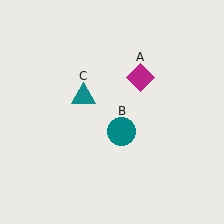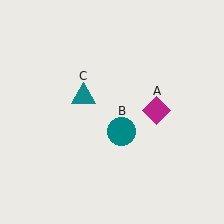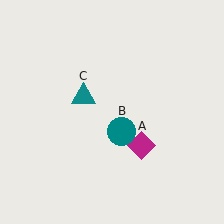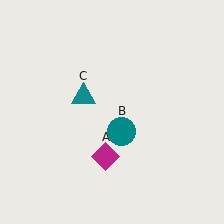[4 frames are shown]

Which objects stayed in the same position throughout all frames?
Teal circle (object B) and teal triangle (object C) remained stationary.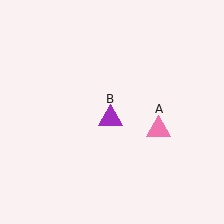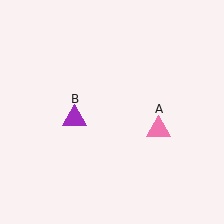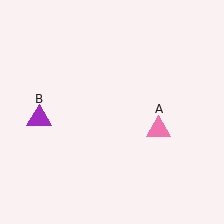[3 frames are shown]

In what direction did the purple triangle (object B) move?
The purple triangle (object B) moved left.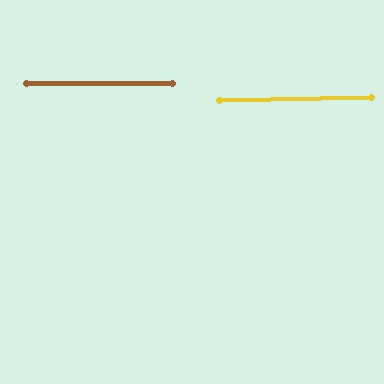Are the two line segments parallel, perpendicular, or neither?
Parallel — their directions differ by only 1.2°.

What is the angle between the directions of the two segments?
Approximately 1 degree.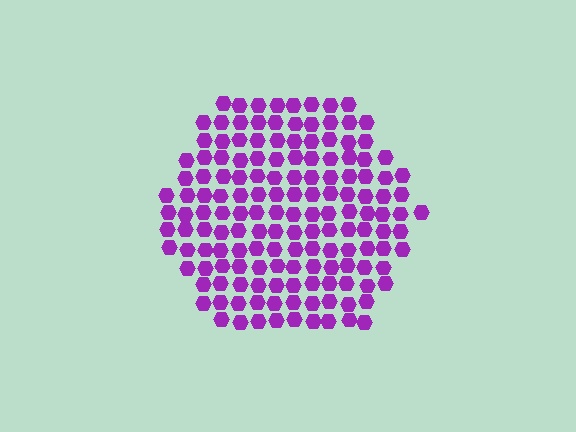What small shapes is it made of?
It is made of small hexagons.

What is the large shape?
The large shape is a hexagon.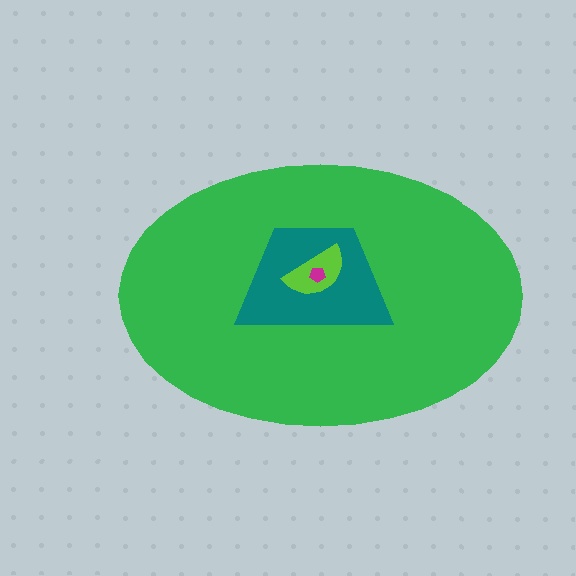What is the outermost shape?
The green ellipse.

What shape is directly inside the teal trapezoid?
The lime semicircle.